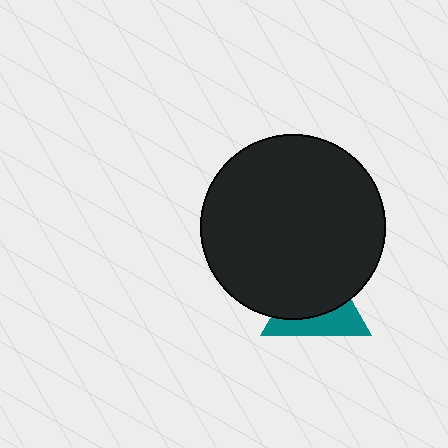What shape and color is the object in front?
The object in front is a black circle.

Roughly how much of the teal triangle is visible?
A small part of it is visible (roughly 39%).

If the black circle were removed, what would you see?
You would see the complete teal triangle.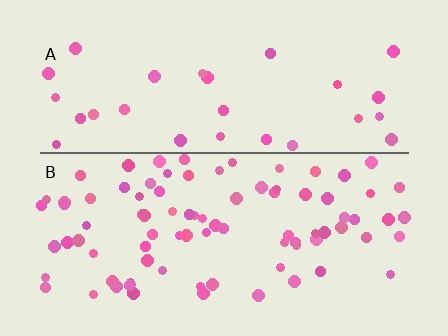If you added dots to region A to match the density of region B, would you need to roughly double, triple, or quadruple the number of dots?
Approximately triple.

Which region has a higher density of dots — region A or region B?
B (the bottom).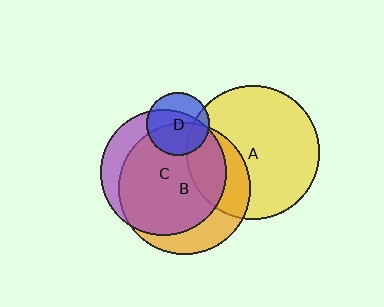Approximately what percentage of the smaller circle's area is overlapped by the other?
Approximately 80%.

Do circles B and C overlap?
Yes.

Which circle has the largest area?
Circle A (yellow).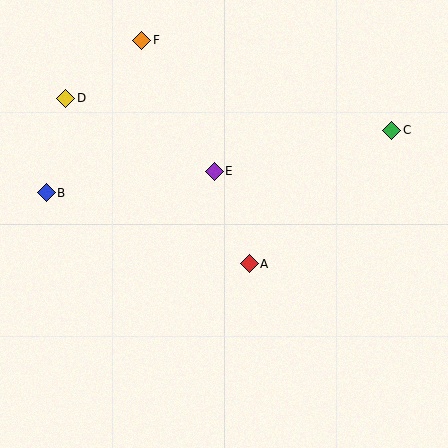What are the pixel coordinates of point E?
Point E is at (214, 171).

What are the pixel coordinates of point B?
Point B is at (46, 193).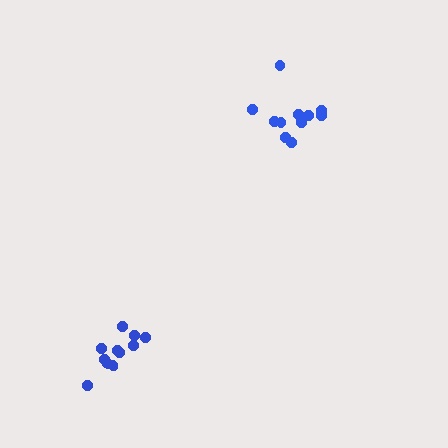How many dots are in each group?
Group 1: 11 dots, Group 2: 11 dots (22 total).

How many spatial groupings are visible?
There are 2 spatial groupings.